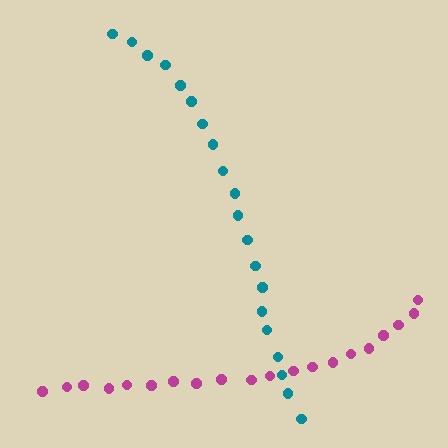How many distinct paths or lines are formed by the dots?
There are 2 distinct paths.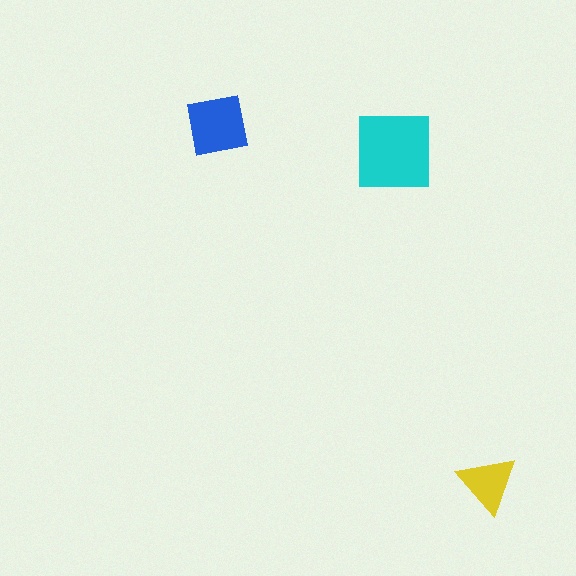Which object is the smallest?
The yellow triangle.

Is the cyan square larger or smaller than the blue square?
Larger.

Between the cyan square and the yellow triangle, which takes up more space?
The cyan square.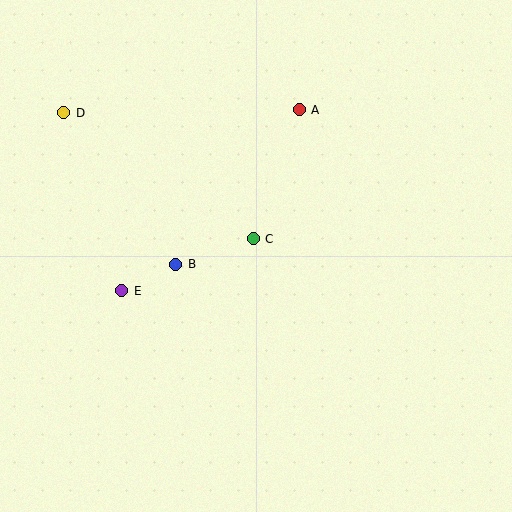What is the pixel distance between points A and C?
The distance between A and C is 137 pixels.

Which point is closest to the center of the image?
Point C at (253, 239) is closest to the center.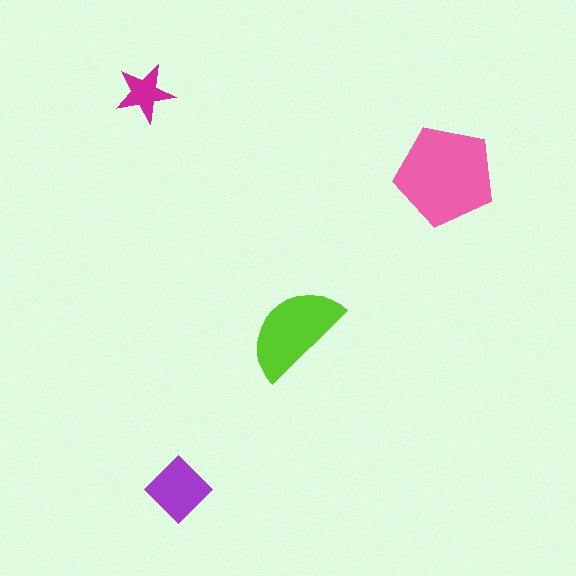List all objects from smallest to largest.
The magenta star, the purple diamond, the lime semicircle, the pink pentagon.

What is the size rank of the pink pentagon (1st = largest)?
1st.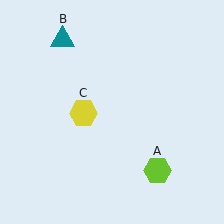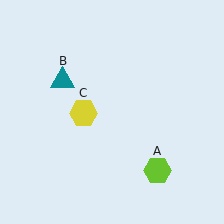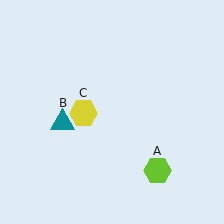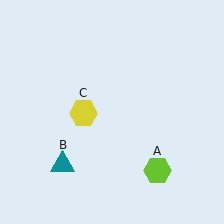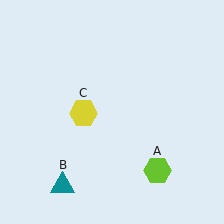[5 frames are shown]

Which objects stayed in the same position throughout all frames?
Lime hexagon (object A) and yellow hexagon (object C) remained stationary.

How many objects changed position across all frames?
1 object changed position: teal triangle (object B).